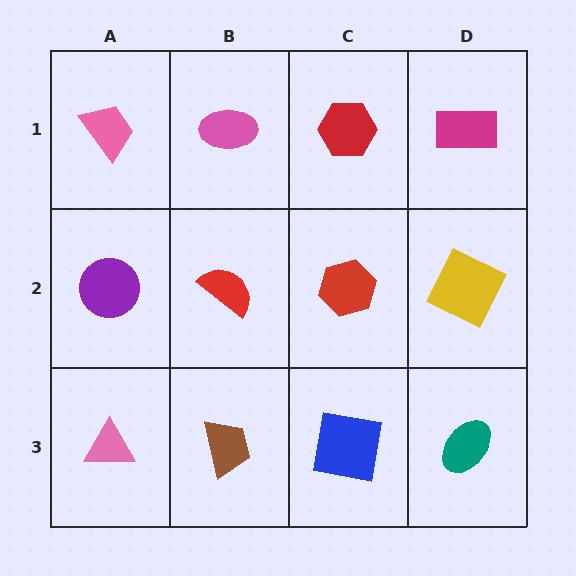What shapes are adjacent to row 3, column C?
A red hexagon (row 2, column C), a brown trapezoid (row 3, column B), a teal ellipse (row 3, column D).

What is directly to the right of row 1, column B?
A red hexagon.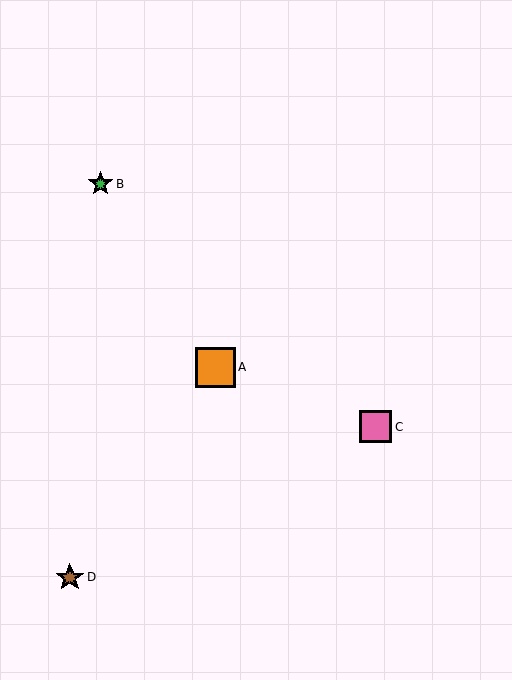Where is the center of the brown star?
The center of the brown star is at (70, 577).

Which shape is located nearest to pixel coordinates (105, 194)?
The green star (labeled B) at (100, 184) is nearest to that location.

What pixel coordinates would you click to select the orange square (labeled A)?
Click at (216, 367) to select the orange square A.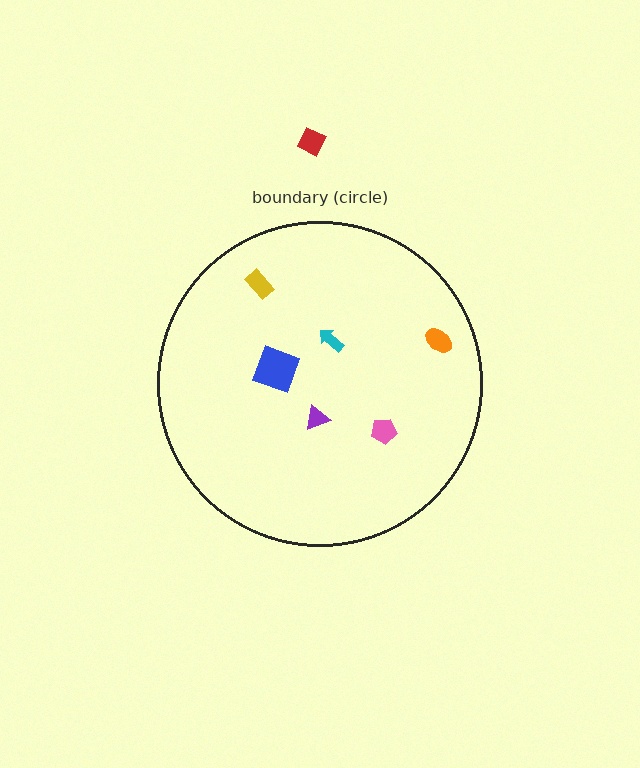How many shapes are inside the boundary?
6 inside, 1 outside.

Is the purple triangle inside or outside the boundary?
Inside.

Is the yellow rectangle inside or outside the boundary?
Inside.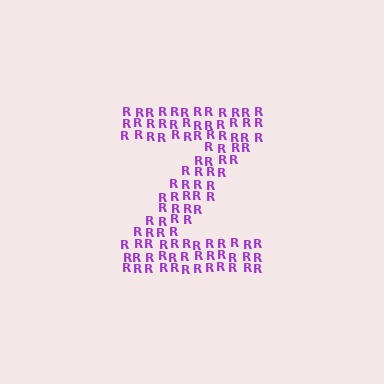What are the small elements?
The small elements are letter R's.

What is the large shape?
The large shape is the letter Z.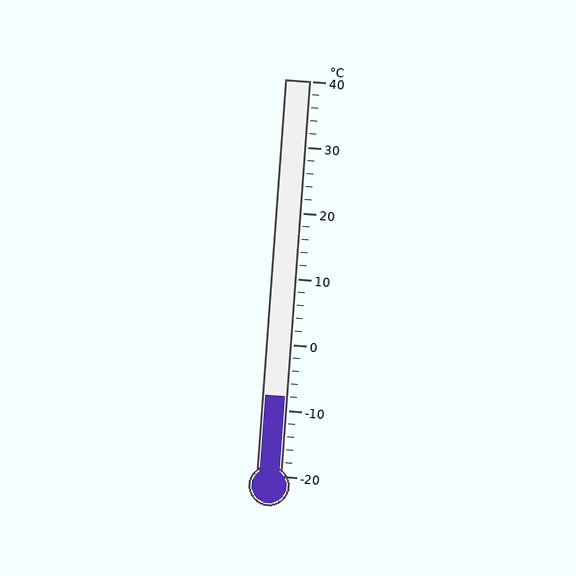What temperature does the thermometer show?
The thermometer shows approximately -8°C.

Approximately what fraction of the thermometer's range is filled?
The thermometer is filled to approximately 20% of its range.